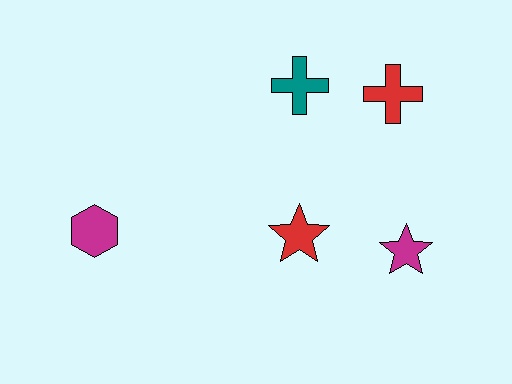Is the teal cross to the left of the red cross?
Yes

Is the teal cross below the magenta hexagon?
No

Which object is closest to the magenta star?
The red star is closest to the magenta star.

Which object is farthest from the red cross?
The magenta hexagon is farthest from the red cross.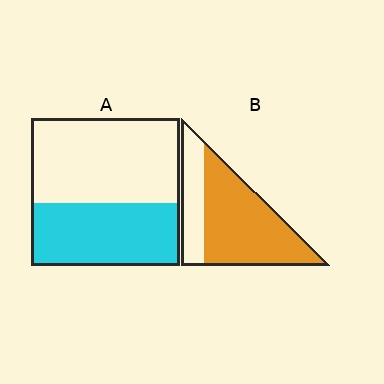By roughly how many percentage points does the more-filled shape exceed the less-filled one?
By roughly 30 percentage points (B over A).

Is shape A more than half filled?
No.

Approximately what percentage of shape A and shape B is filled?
A is approximately 45% and B is approximately 70%.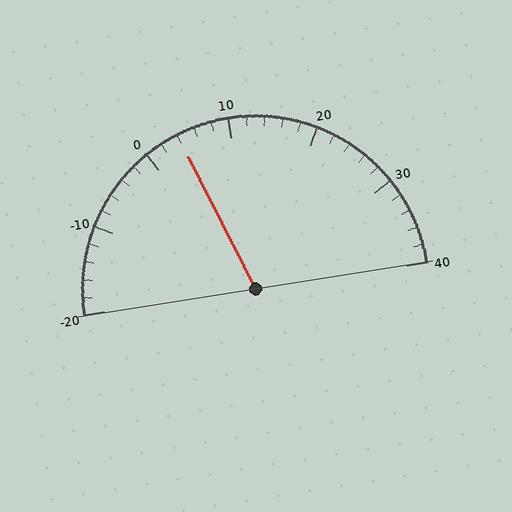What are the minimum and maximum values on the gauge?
The gauge ranges from -20 to 40.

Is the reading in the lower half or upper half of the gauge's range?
The reading is in the lower half of the range (-20 to 40).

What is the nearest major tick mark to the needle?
The nearest major tick mark is 0.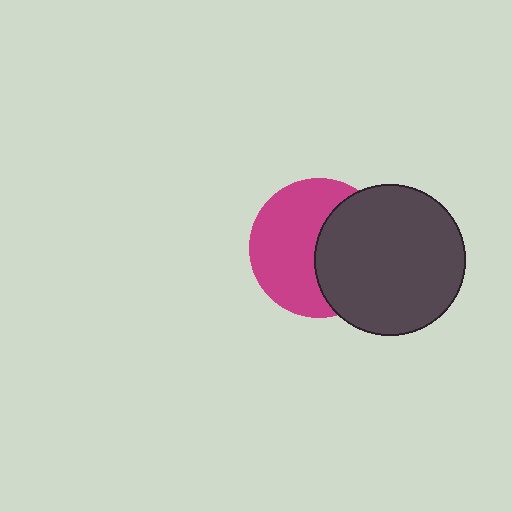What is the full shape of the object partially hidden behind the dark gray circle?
The partially hidden object is a magenta circle.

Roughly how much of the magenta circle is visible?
About half of it is visible (roughly 57%).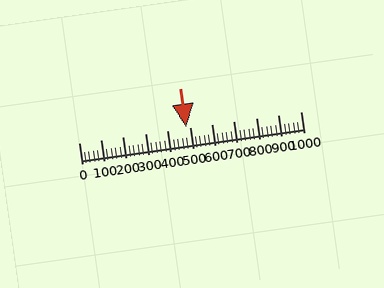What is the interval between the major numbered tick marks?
The major tick marks are spaced 100 units apart.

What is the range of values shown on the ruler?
The ruler shows values from 0 to 1000.